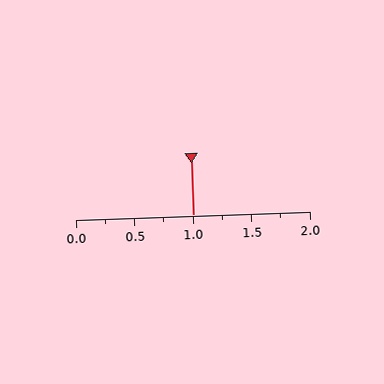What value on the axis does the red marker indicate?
The marker indicates approximately 1.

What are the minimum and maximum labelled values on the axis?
The axis runs from 0.0 to 2.0.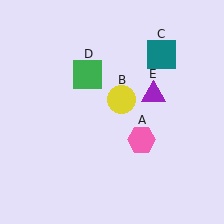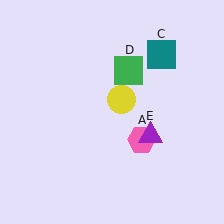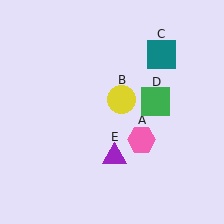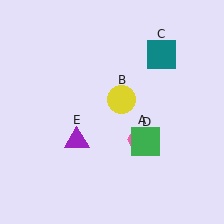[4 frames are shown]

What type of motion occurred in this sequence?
The green square (object D), purple triangle (object E) rotated clockwise around the center of the scene.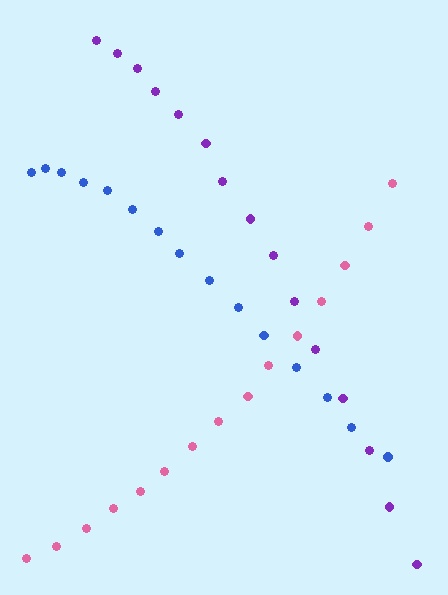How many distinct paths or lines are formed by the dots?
There are 3 distinct paths.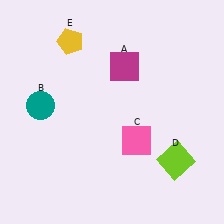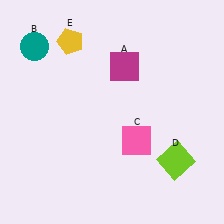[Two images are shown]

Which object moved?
The teal circle (B) moved up.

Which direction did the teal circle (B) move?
The teal circle (B) moved up.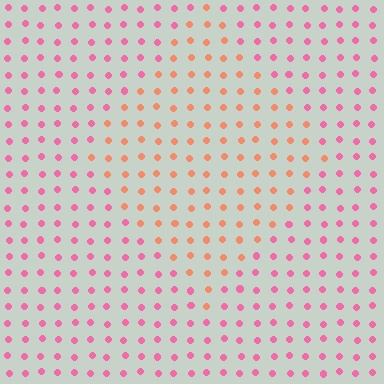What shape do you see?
I see a diamond.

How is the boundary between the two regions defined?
The boundary is defined purely by a slight shift in hue (about 41 degrees). Spacing, size, and orientation are identical on both sides.